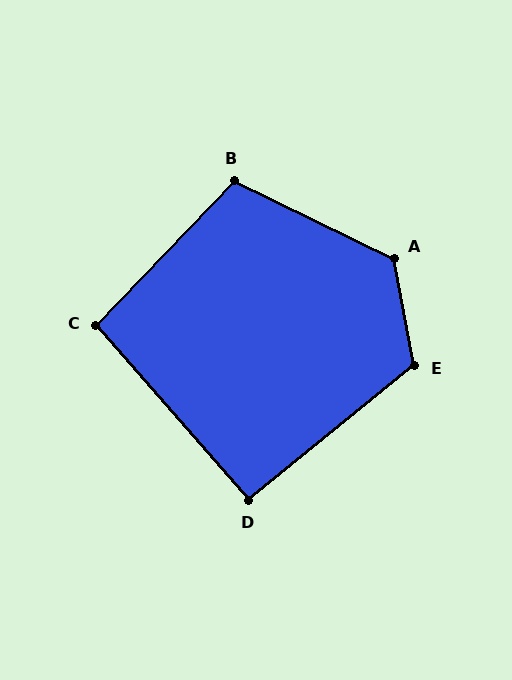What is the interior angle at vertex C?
Approximately 95 degrees (obtuse).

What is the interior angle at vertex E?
Approximately 118 degrees (obtuse).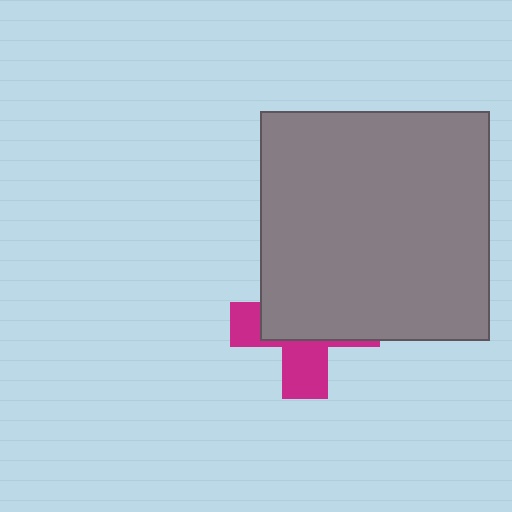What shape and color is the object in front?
The object in front is a gray square.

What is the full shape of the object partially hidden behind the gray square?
The partially hidden object is a magenta cross.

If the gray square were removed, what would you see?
You would see the complete magenta cross.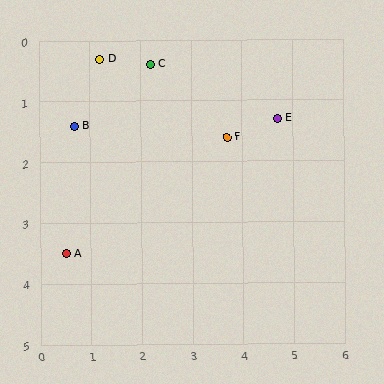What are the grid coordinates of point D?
Point D is at approximately (1.2, 0.3).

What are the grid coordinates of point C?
Point C is at approximately (2.2, 0.4).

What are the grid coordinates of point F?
Point F is at approximately (3.7, 1.6).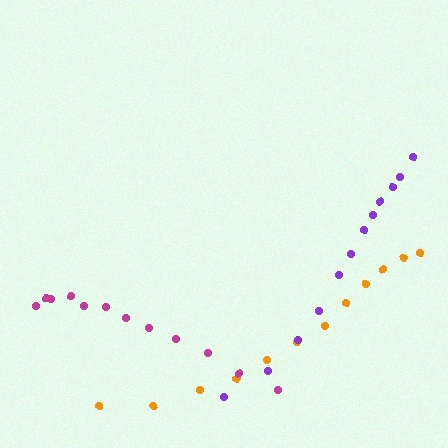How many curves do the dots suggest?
There are 3 distinct paths.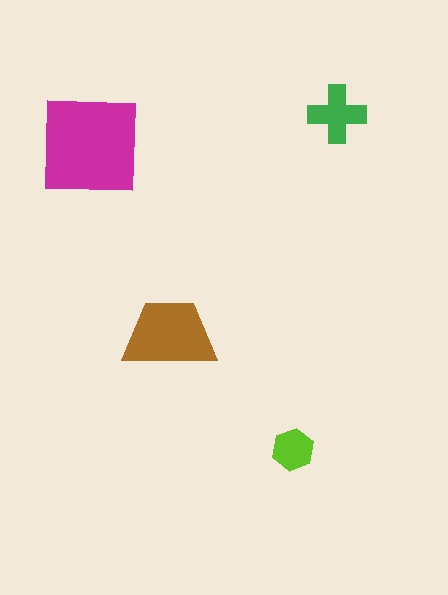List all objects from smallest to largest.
The lime hexagon, the green cross, the brown trapezoid, the magenta square.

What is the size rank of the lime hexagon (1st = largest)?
4th.